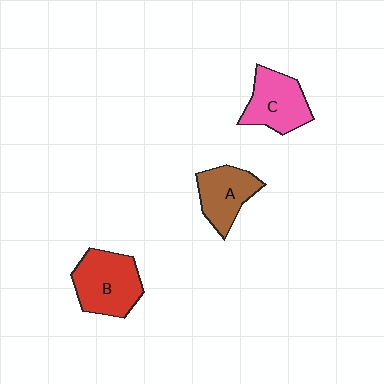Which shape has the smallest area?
Shape A (brown).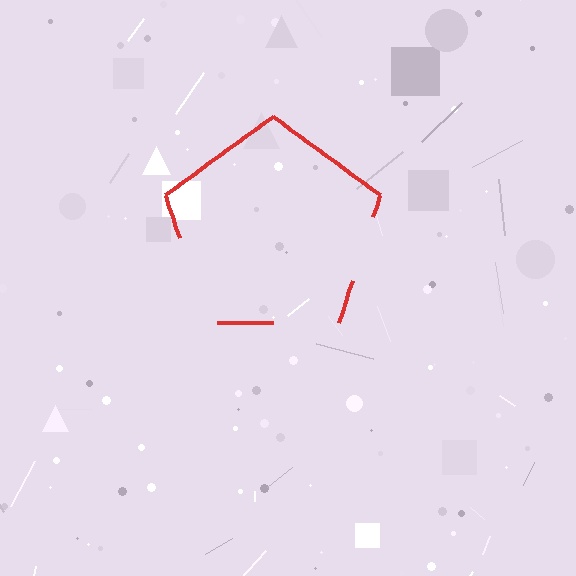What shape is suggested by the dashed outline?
The dashed outline suggests a pentagon.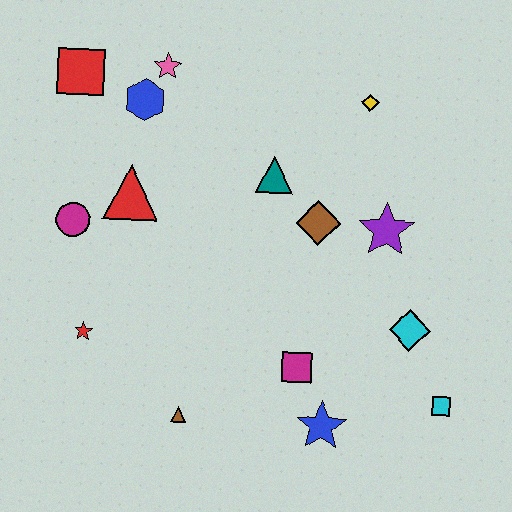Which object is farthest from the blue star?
The red square is farthest from the blue star.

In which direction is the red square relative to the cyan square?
The red square is to the left of the cyan square.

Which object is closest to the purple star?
The brown diamond is closest to the purple star.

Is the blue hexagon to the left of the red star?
No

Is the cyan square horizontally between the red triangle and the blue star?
No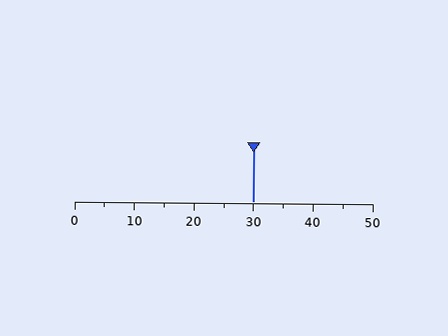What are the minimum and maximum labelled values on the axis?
The axis runs from 0 to 50.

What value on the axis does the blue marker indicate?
The marker indicates approximately 30.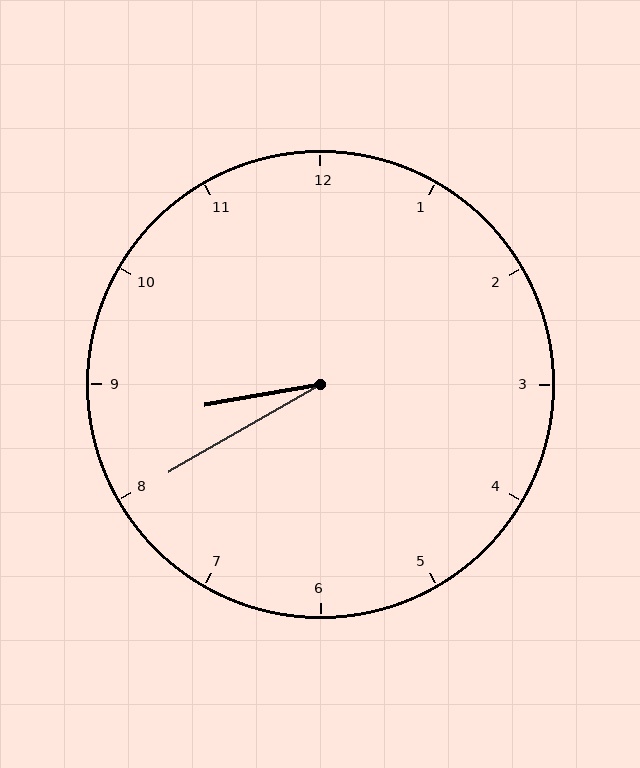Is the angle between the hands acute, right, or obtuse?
It is acute.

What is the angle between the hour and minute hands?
Approximately 20 degrees.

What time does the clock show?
8:40.